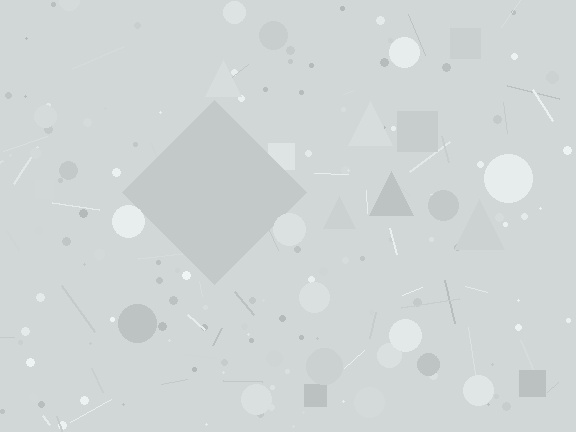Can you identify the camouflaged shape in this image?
The camouflaged shape is a diamond.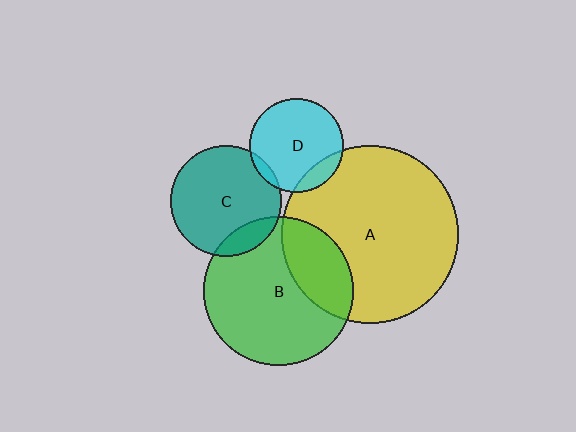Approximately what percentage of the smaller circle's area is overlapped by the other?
Approximately 15%.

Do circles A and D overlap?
Yes.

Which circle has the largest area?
Circle A (yellow).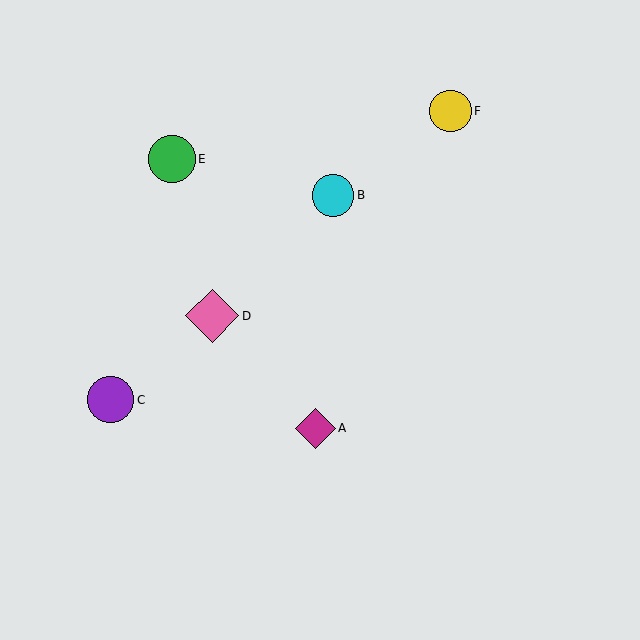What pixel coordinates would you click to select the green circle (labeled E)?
Click at (172, 159) to select the green circle E.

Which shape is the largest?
The pink diamond (labeled D) is the largest.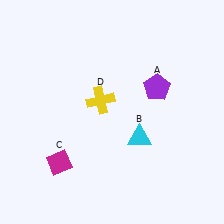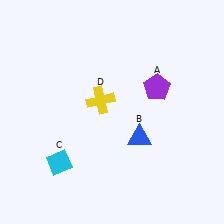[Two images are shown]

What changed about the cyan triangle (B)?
In Image 1, B is cyan. In Image 2, it changed to blue.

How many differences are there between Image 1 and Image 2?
There are 2 differences between the two images.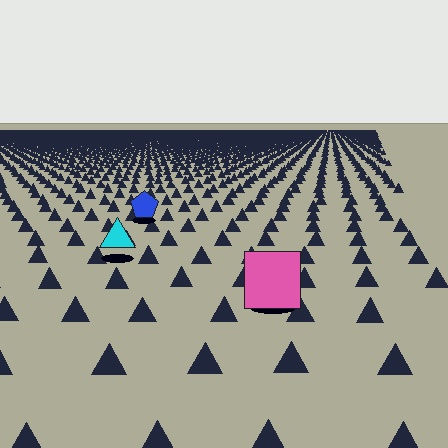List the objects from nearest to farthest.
From nearest to farthest: the pink square, the cyan triangle, the blue pentagon.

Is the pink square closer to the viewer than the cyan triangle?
Yes. The pink square is closer — you can tell from the texture gradient: the ground texture is coarser near it.